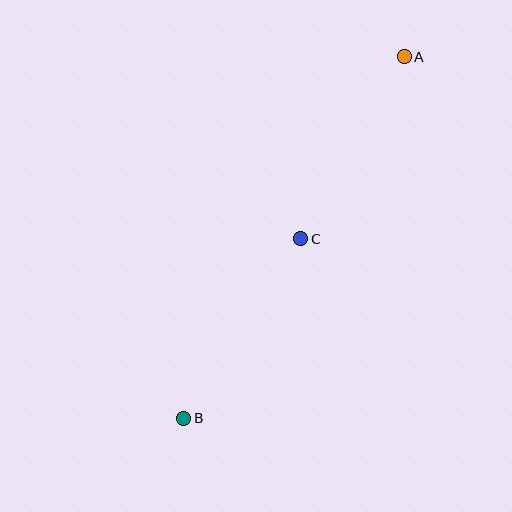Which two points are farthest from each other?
Points A and B are farthest from each other.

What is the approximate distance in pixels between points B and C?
The distance between B and C is approximately 214 pixels.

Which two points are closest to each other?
Points A and C are closest to each other.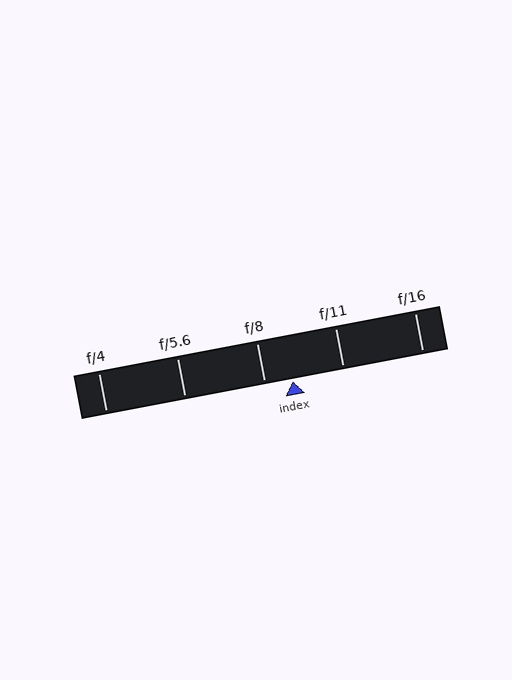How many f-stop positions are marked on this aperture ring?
There are 5 f-stop positions marked.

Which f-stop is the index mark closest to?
The index mark is closest to f/8.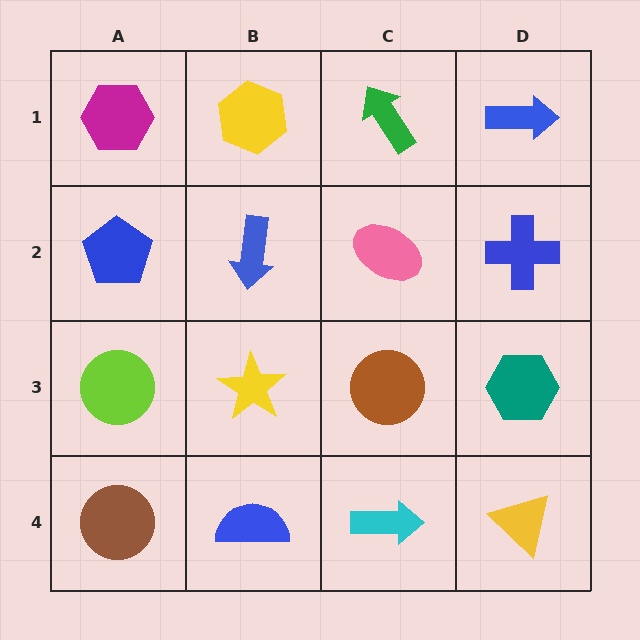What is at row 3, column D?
A teal hexagon.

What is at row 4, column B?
A blue semicircle.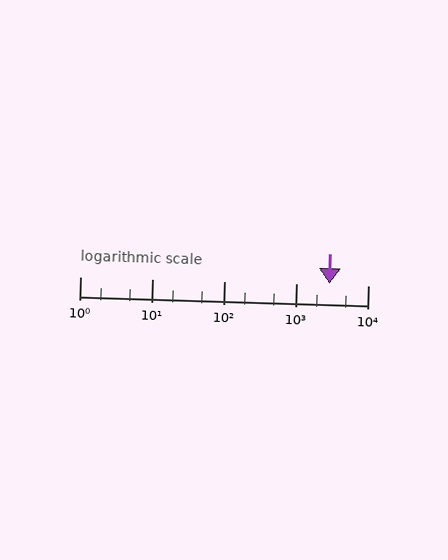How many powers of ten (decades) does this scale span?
The scale spans 4 decades, from 1 to 10000.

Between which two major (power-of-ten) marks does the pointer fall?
The pointer is between 1000 and 10000.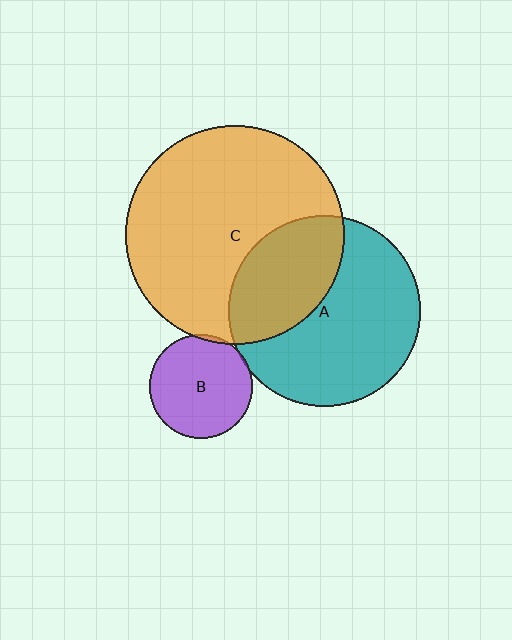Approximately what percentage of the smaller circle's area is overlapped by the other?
Approximately 35%.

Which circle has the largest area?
Circle C (orange).